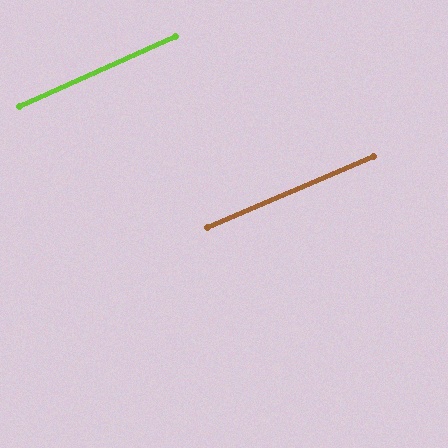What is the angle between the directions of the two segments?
Approximately 1 degree.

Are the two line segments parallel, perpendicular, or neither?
Parallel — their directions differ by only 1.0°.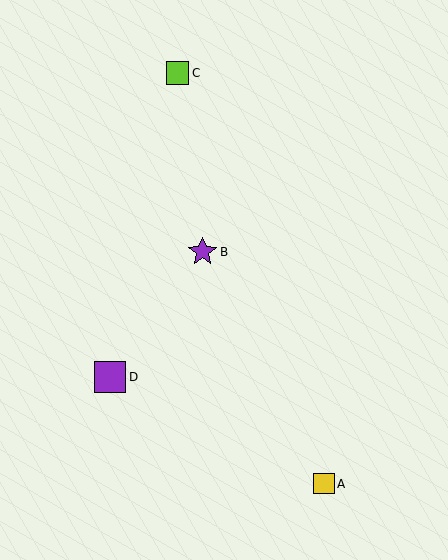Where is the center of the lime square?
The center of the lime square is at (178, 73).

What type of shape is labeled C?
Shape C is a lime square.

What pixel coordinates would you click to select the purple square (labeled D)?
Click at (110, 377) to select the purple square D.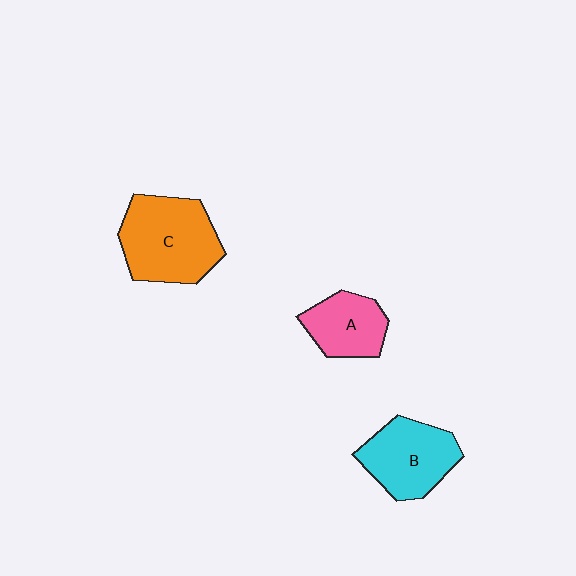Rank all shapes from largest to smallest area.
From largest to smallest: C (orange), B (cyan), A (pink).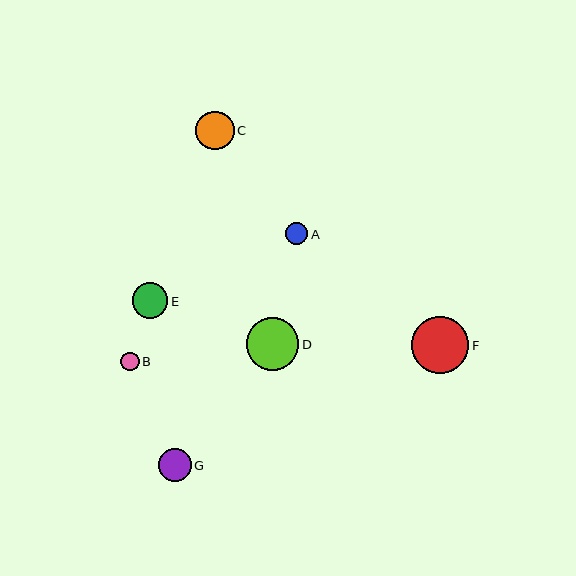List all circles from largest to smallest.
From largest to smallest: F, D, C, E, G, A, B.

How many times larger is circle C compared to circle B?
Circle C is approximately 2.1 times the size of circle B.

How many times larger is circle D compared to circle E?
Circle D is approximately 1.5 times the size of circle E.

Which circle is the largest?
Circle F is the largest with a size of approximately 57 pixels.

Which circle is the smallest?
Circle B is the smallest with a size of approximately 19 pixels.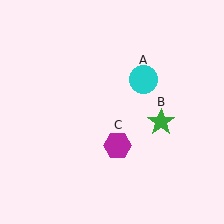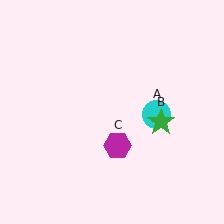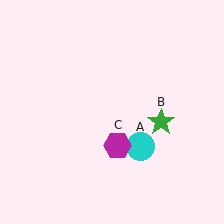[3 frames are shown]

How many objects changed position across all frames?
1 object changed position: cyan circle (object A).